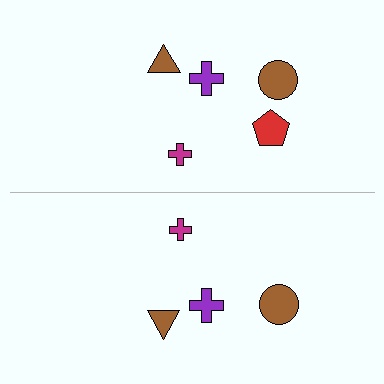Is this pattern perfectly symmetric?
No, the pattern is not perfectly symmetric. A red pentagon is missing from the bottom side.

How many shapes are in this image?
There are 9 shapes in this image.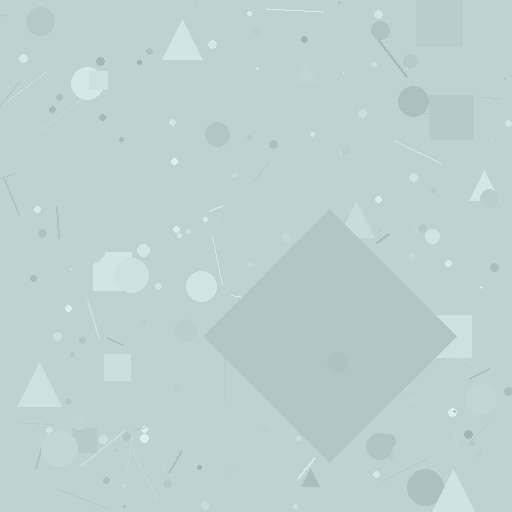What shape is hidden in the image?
A diamond is hidden in the image.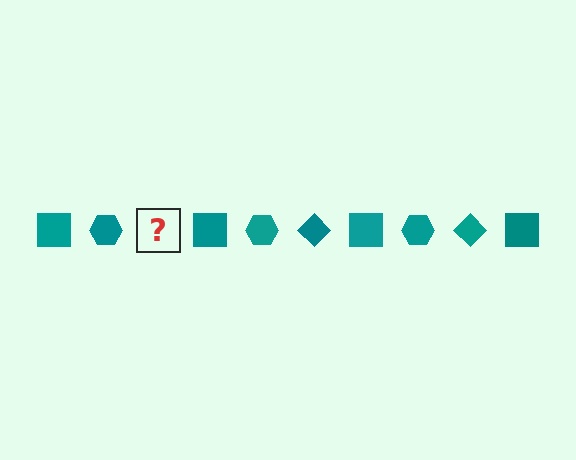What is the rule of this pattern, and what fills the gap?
The rule is that the pattern cycles through square, hexagon, diamond shapes in teal. The gap should be filled with a teal diamond.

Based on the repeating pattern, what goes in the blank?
The blank should be a teal diamond.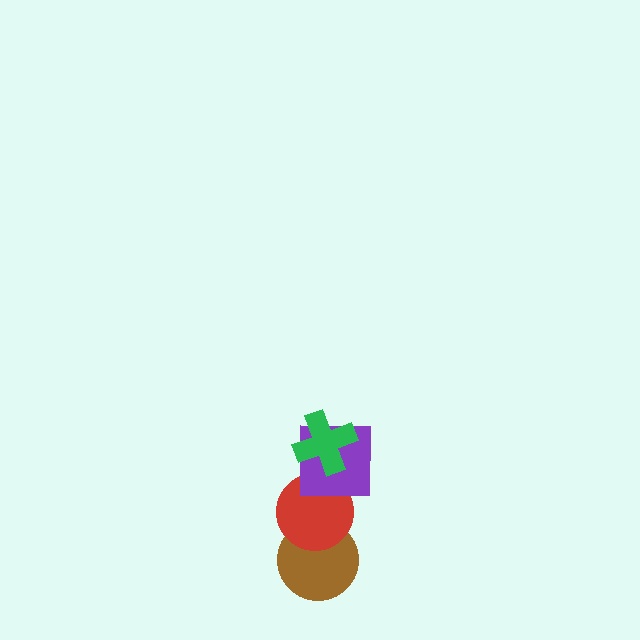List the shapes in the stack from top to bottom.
From top to bottom: the green cross, the purple square, the red circle, the brown circle.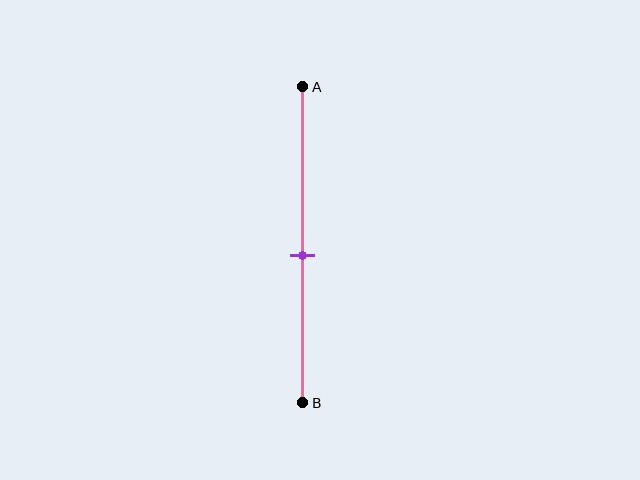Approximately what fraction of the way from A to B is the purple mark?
The purple mark is approximately 55% of the way from A to B.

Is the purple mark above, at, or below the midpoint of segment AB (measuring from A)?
The purple mark is below the midpoint of segment AB.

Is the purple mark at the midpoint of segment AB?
No, the mark is at about 55% from A, not at the 50% midpoint.